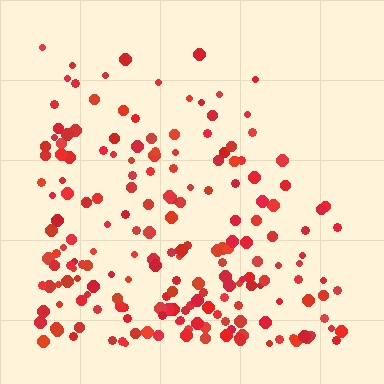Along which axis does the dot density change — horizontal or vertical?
Vertical.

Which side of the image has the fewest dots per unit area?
The top.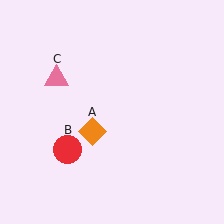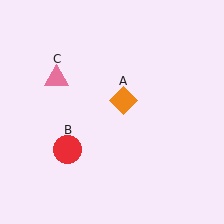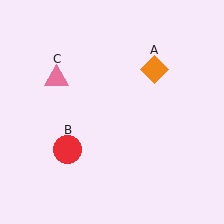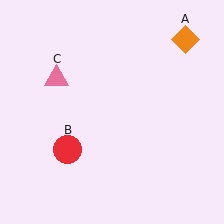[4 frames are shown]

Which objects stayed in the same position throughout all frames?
Red circle (object B) and pink triangle (object C) remained stationary.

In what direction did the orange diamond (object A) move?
The orange diamond (object A) moved up and to the right.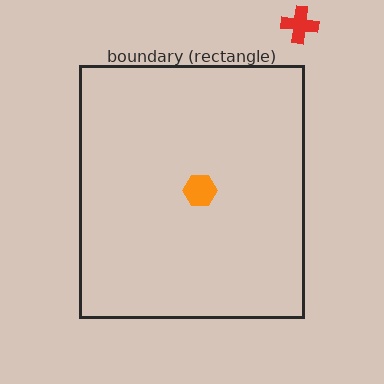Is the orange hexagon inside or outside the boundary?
Inside.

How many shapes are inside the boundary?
1 inside, 1 outside.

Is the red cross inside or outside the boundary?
Outside.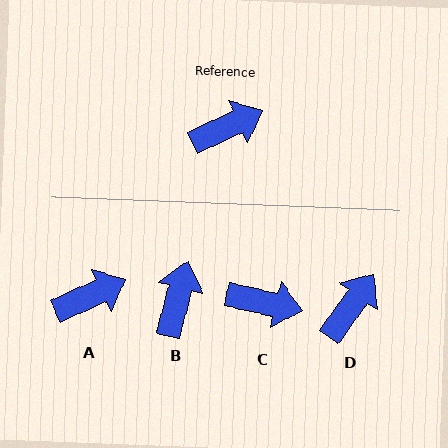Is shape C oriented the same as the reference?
No, it is off by about 37 degrees.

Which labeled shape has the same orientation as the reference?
A.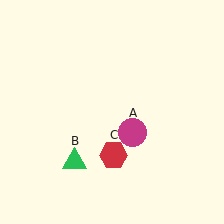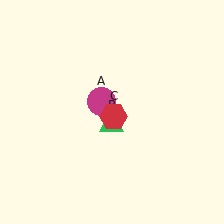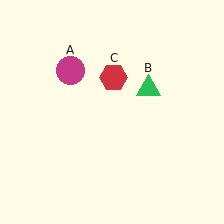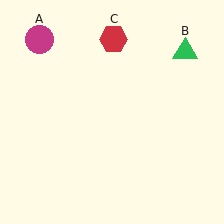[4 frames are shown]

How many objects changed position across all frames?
3 objects changed position: magenta circle (object A), green triangle (object B), red hexagon (object C).